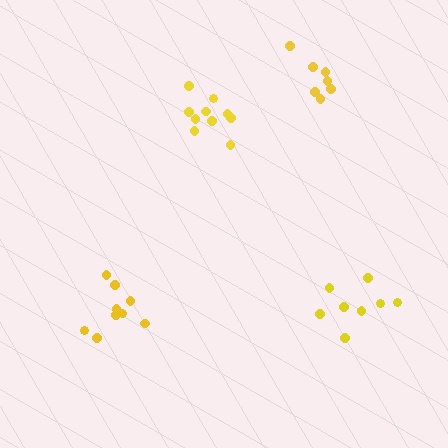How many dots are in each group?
Group 1: 8 dots, Group 2: 7 dots, Group 3: 10 dots, Group 4: 9 dots (34 total).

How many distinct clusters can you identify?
There are 4 distinct clusters.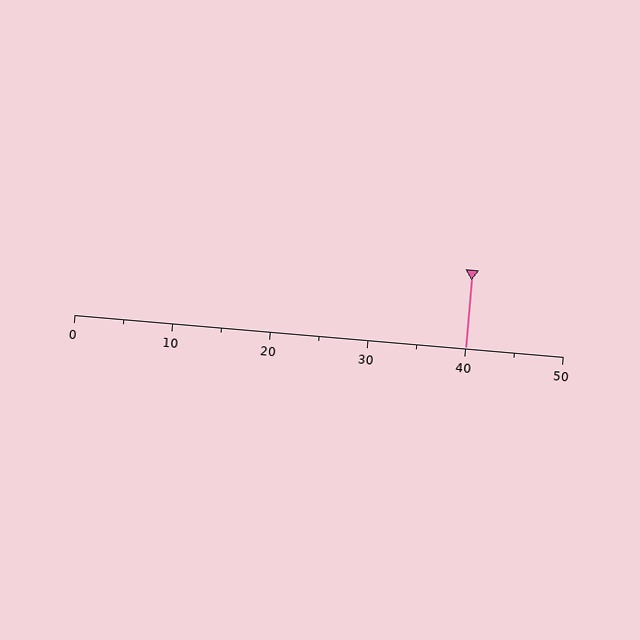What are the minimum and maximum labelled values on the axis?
The axis runs from 0 to 50.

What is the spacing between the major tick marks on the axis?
The major ticks are spaced 10 apart.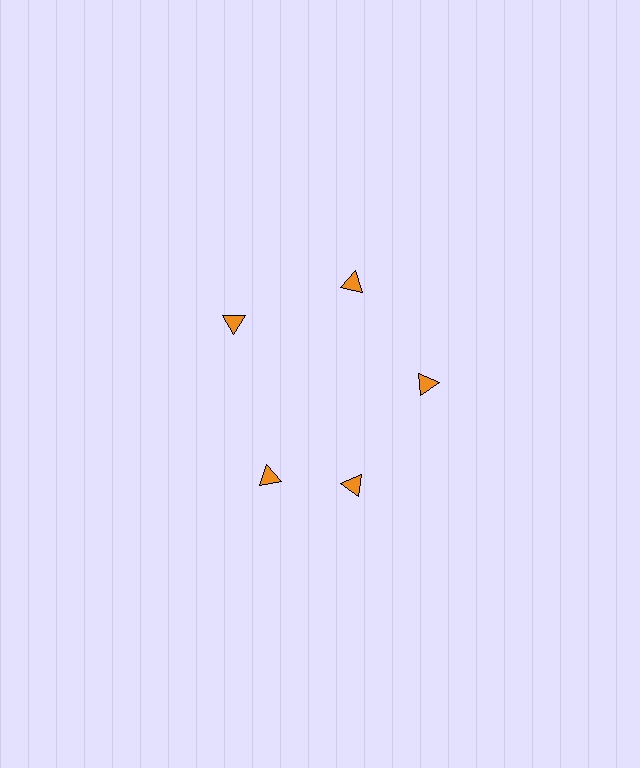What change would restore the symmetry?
The symmetry would be restored by rotating it back into even spacing with its neighbors so that all 5 triangles sit at equal angles and equal distance from the center.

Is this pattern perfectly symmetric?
No. The 5 orange triangles are arranged in a ring, but one element near the 8 o'clock position is rotated out of alignment along the ring, breaking the 5-fold rotational symmetry.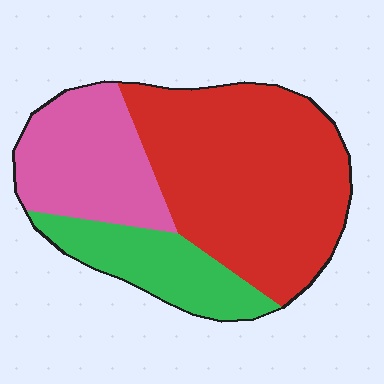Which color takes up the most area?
Red, at roughly 55%.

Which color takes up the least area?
Green, at roughly 20%.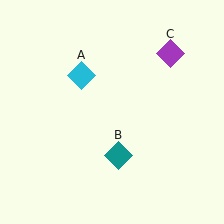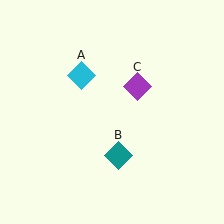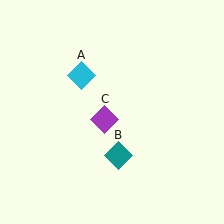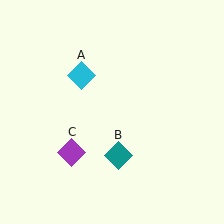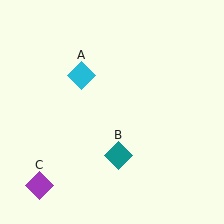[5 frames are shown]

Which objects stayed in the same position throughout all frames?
Cyan diamond (object A) and teal diamond (object B) remained stationary.